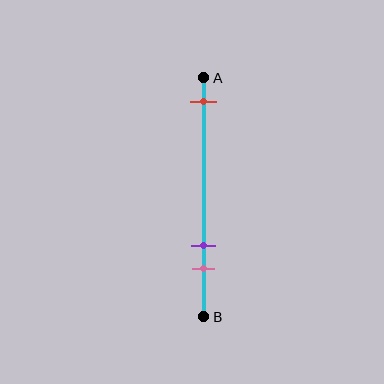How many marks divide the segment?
There are 3 marks dividing the segment.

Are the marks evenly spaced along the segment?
No, the marks are not evenly spaced.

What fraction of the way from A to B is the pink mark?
The pink mark is approximately 80% (0.8) of the way from A to B.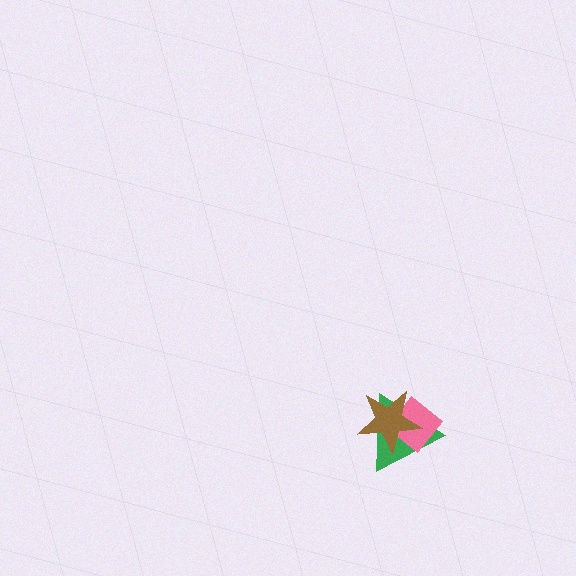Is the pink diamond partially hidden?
Yes, it is partially covered by another shape.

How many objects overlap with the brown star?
2 objects overlap with the brown star.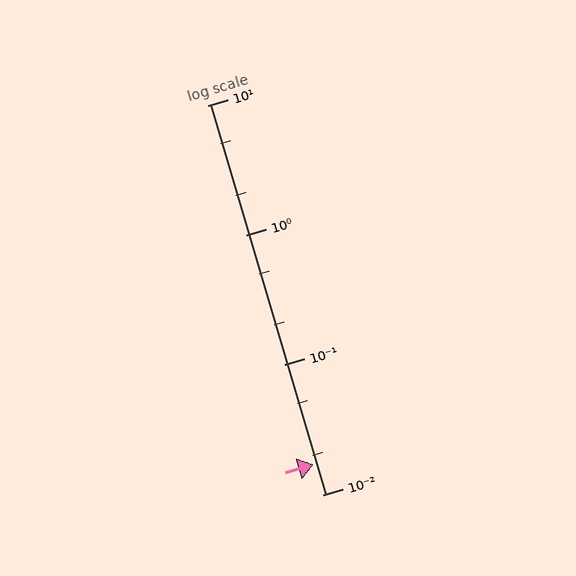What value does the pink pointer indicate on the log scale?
The pointer indicates approximately 0.017.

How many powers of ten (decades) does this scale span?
The scale spans 3 decades, from 0.01 to 10.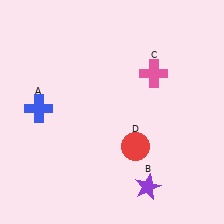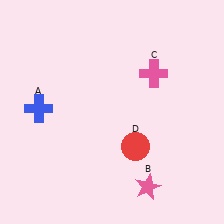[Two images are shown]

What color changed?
The star (B) changed from purple in Image 1 to pink in Image 2.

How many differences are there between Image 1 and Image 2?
There is 1 difference between the two images.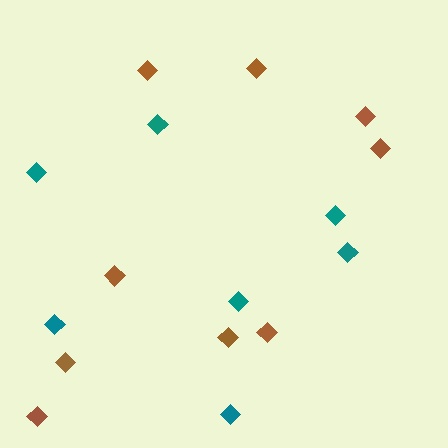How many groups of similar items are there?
There are 2 groups: one group of teal diamonds (7) and one group of brown diamonds (9).